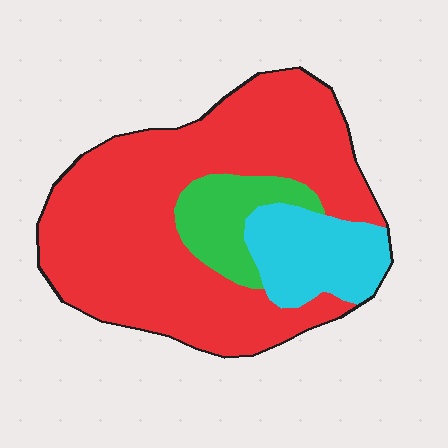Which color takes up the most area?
Red, at roughly 70%.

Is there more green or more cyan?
Cyan.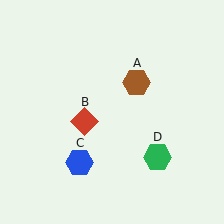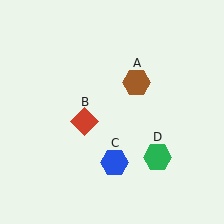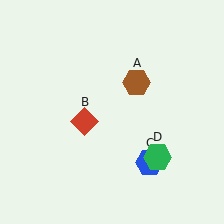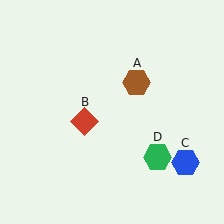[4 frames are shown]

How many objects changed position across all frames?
1 object changed position: blue hexagon (object C).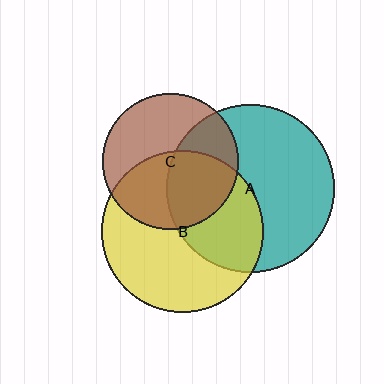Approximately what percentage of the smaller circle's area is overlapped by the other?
Approximately 50%.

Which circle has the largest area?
Circle A (teal).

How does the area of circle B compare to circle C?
Approximately 1.4 times.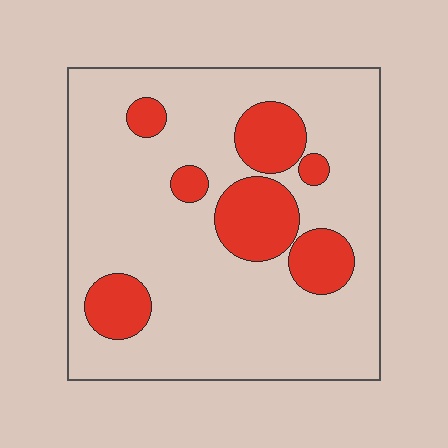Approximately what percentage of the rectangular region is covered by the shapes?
Approximately 20%.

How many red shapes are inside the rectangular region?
7.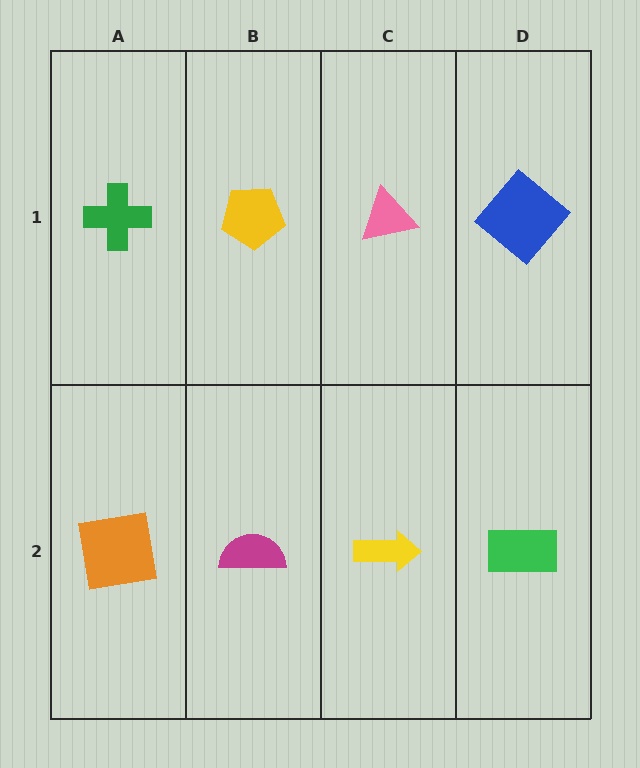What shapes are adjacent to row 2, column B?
A yellow pentagon (row 1, column B), an orange square (row 2, column A), a yellow arrow (row 2, column C).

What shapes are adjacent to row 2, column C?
A pink triangle (row 1, column C), a magenta semicircle (row 2, column B), a green rectangle (row 2, column D).